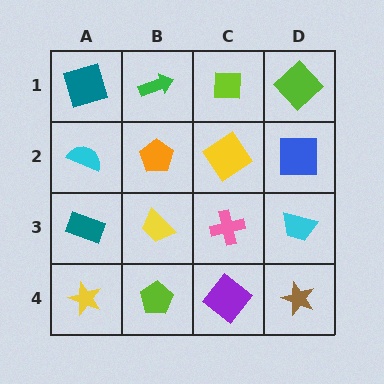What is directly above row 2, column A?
A teal square.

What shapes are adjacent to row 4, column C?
A pink cross (row 3, column C), a lime pentagon (row 4, column B), a brown star (row 4, column D).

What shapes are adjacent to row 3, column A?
A cyan semicircle (row 2, column A), a yellow star (row 4, column A), a yellow trapezoid (row 3, column B).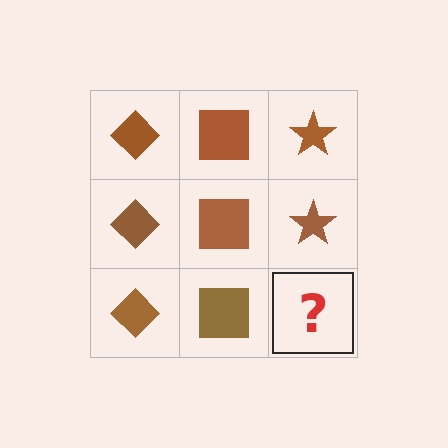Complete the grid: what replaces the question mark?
The question mark should be replaced with a brown star.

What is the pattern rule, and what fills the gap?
The rule is that each column has a consistent shape. The gap should be filled with a brown star.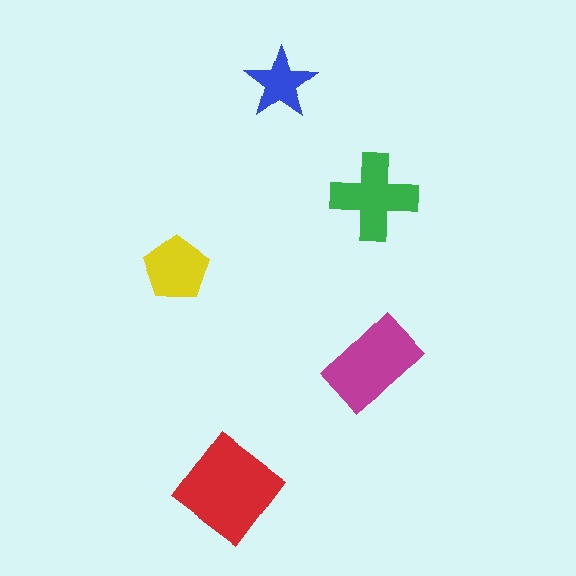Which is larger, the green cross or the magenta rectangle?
The magenta rectangle.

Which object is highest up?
The blue star is topmost.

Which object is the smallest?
The blue star.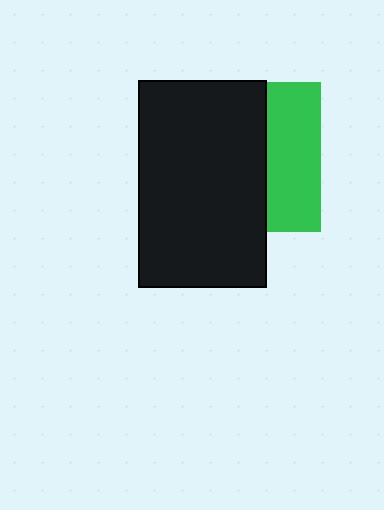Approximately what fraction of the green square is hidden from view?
Roughly 64% of the green square is hidden behind the black rectangle.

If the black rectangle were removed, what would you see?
You would see the complete green square.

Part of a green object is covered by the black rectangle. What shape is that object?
It is a square.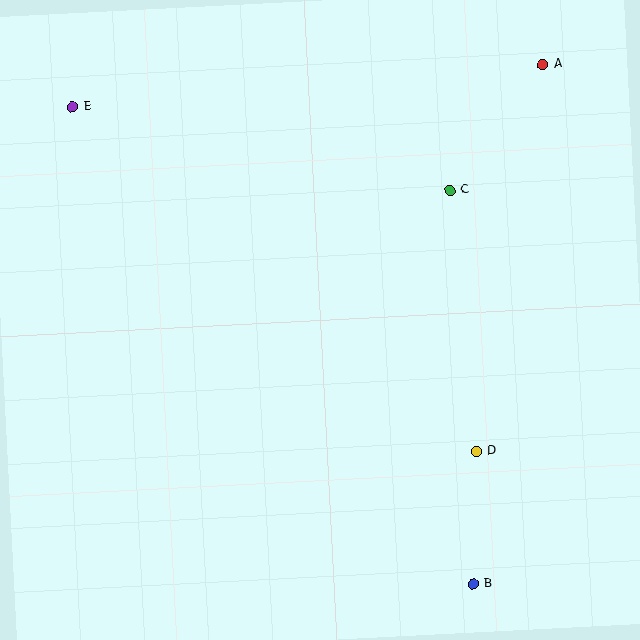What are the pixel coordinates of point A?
Point A is at (543, 64).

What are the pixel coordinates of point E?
Point E is at (72, 107).